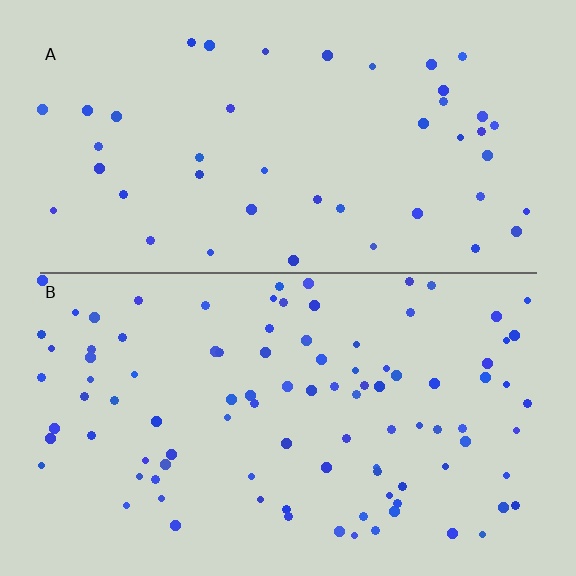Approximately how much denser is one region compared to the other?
Approximately 2.2× — region B over region A.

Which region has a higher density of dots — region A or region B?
B (the bottom).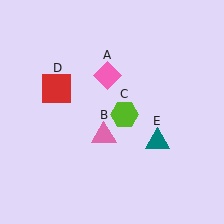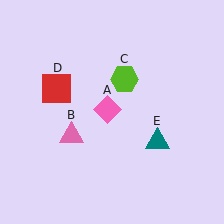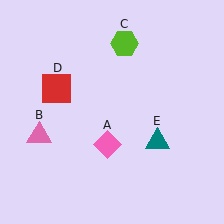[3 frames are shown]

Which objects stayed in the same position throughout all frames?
Red square (object D) and teal triangle (object E) remained stationary.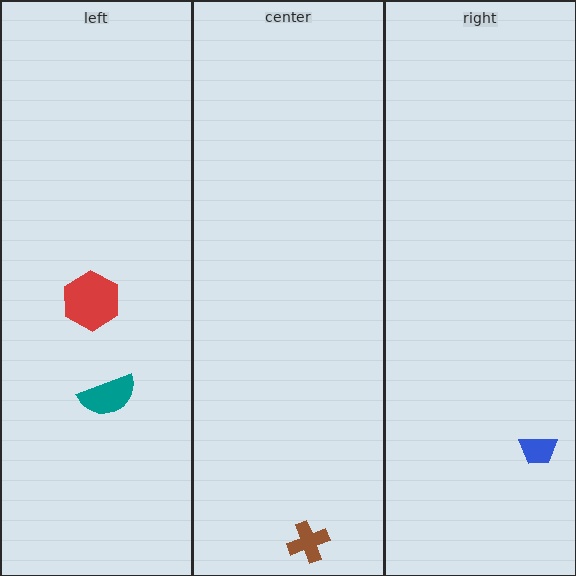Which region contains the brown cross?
The center region.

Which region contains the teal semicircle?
The left region.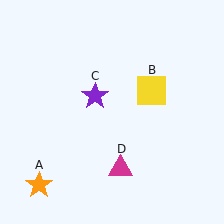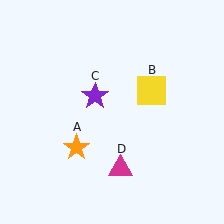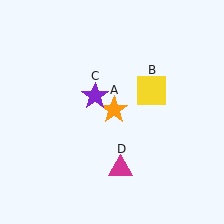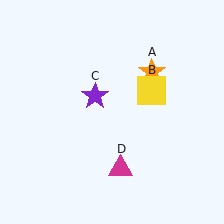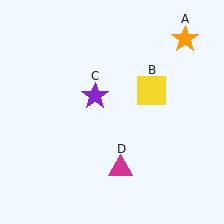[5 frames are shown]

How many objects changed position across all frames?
1 object changed position: orange star (object A).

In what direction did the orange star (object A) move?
The orange star (object A) moved up and to the right.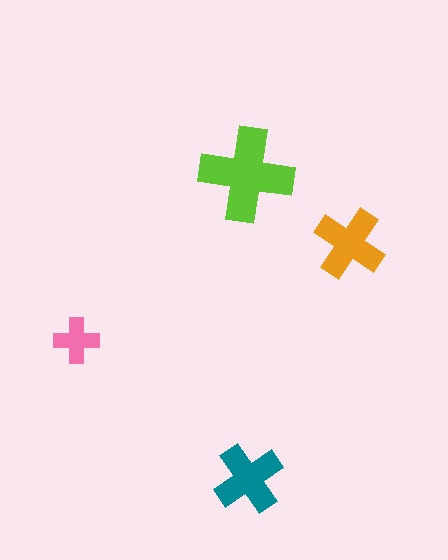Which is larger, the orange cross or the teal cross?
The orange one.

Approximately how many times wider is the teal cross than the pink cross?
About 1.5 times wider.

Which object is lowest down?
The teal cross is bottommost.